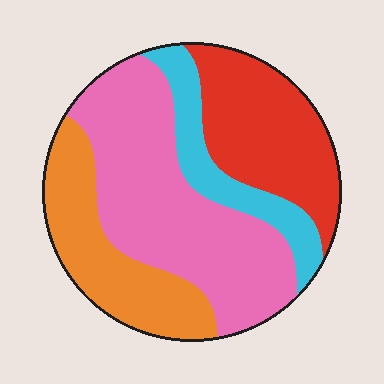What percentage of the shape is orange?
Orange covers roughly 20% of the shape.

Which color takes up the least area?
Cyan, at roughly 15%.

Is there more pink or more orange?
Pink.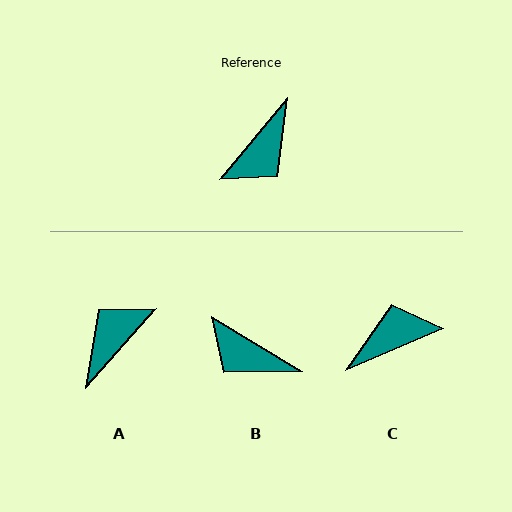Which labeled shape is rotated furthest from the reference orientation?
A, about 178 degrees away.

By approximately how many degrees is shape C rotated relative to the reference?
Approximately 152 degrees counter-clockwise.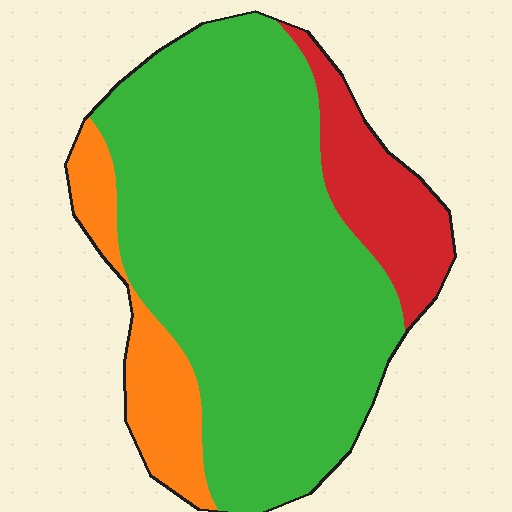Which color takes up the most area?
Green, at roughly 75%.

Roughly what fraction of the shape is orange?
Orange takes up less than a sixth of the shape.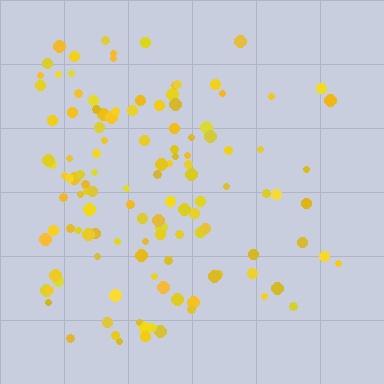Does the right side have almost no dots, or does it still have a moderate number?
Still a moderate number, just noticeably fewer than the left.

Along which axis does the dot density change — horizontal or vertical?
Horizontal.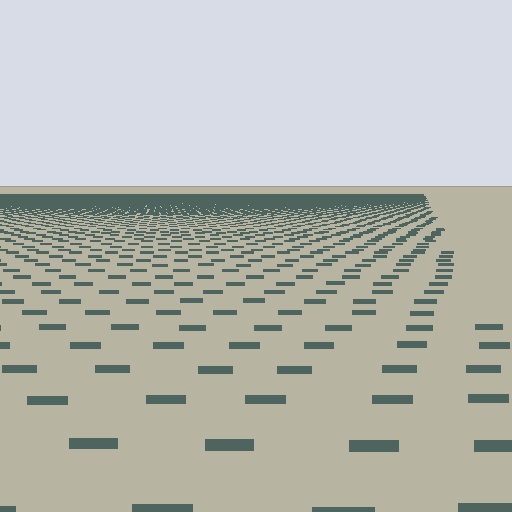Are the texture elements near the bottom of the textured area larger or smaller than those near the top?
Larger. Near the bottom, elements are closer to the viewer and appear at a bigger on-screen size.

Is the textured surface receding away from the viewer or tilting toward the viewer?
The surface is receding away from the viewer. Texture elements get smaller and denser toward the top.